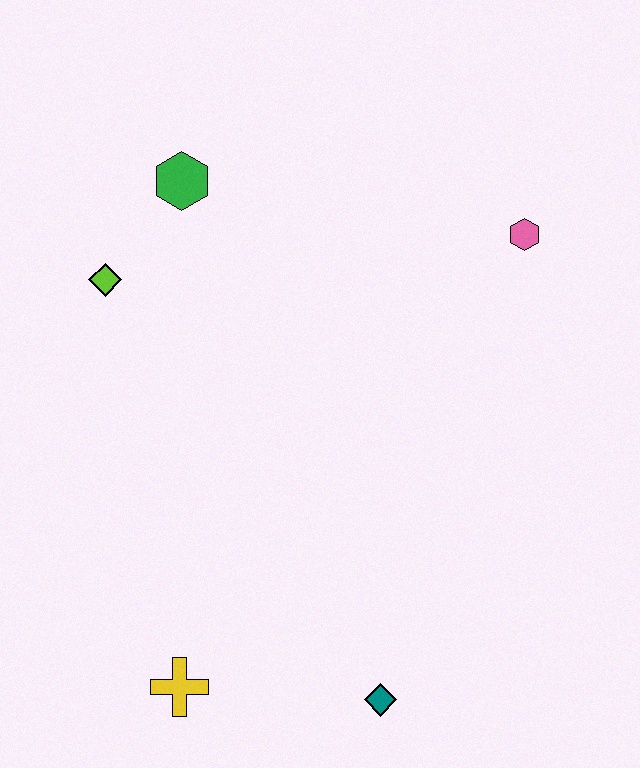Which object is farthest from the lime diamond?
The teal diamond is farthest from the lime diamond.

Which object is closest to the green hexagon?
The lime diamond is closest to the green hexagon.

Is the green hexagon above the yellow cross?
Yes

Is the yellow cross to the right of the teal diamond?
No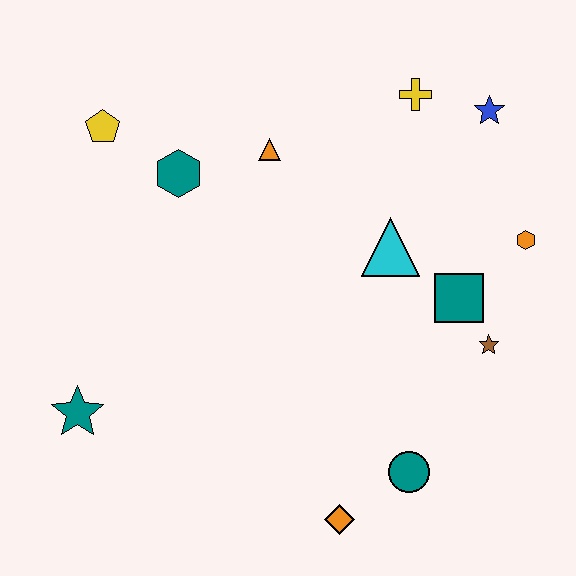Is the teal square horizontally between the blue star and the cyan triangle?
Yes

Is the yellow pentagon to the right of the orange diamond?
No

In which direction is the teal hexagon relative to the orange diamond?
The teal hexagon is above the orange diamond.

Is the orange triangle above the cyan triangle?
Yes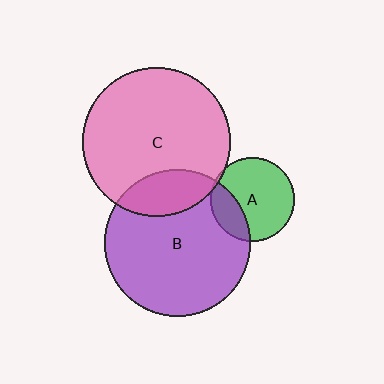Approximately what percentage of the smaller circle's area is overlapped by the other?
Approximately 20%.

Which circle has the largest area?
Circle C (pink).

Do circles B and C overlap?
Yes.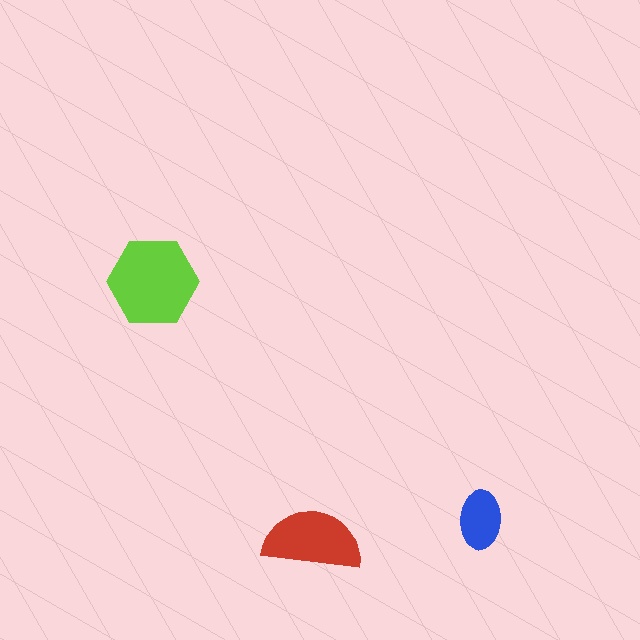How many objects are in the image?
There are 3 objects in the image.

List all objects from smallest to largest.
The blue ellipse, the red semicircle, the lime hexagon.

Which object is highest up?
The lime hexagon is topmost.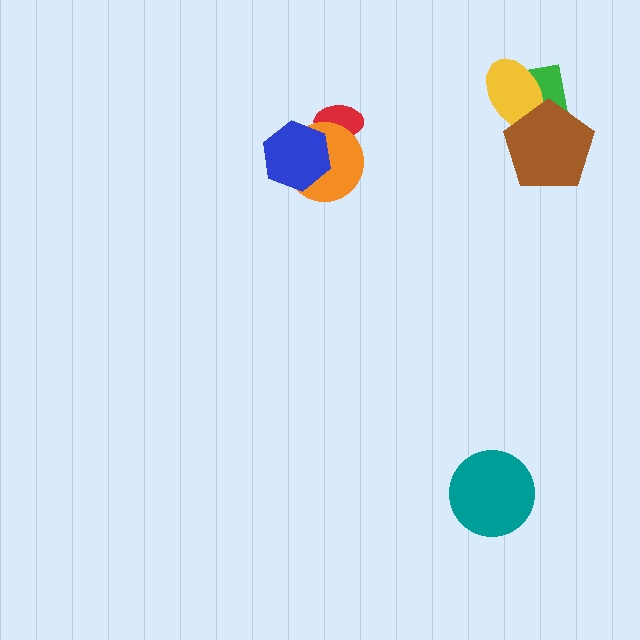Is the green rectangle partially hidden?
Yes, it is partially covered by another shape.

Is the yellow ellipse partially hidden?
Yes, it is partially covered by another shape.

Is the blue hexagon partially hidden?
No, no other shape covers it.